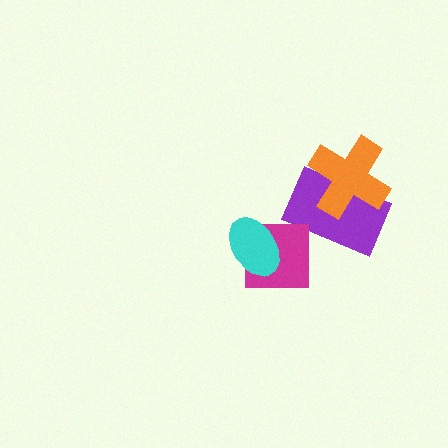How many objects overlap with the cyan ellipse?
1 object overlaps with the cyan ellipse.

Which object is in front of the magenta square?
The cyan ellipse is in front of the magenta square.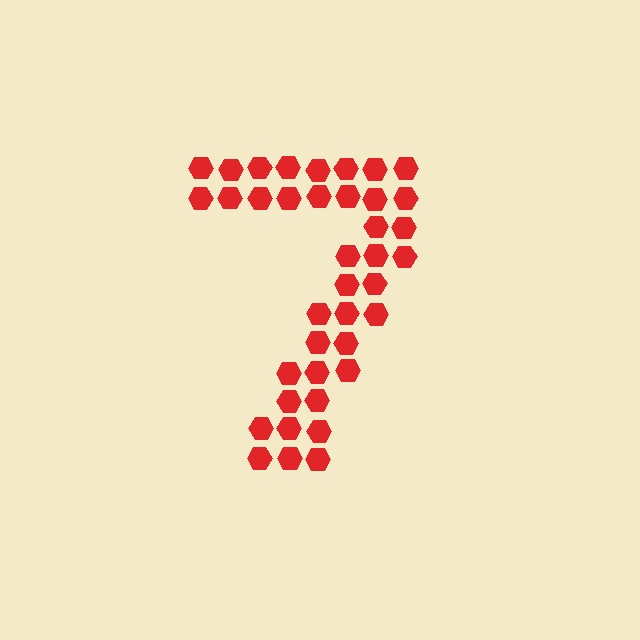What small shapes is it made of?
It is made of small hexagons.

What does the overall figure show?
The overall figure shows the digit 7.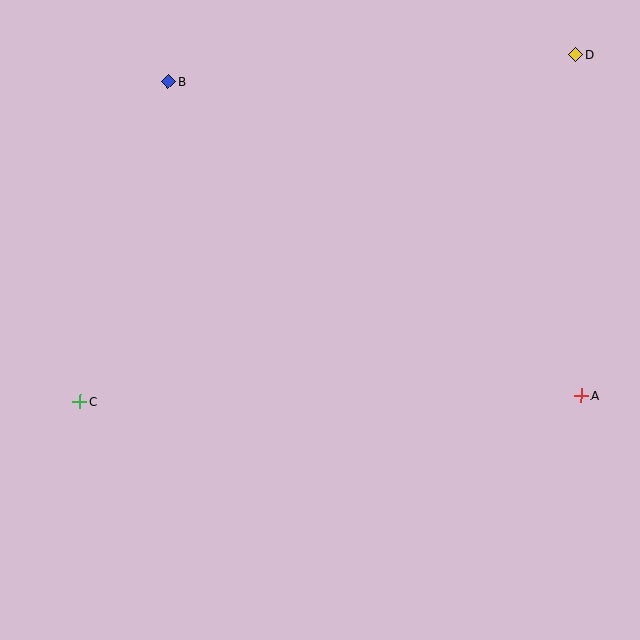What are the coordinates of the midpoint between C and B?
The midpoint between C and B is at (124, 242).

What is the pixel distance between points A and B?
The distance between A and B is 519 pixels.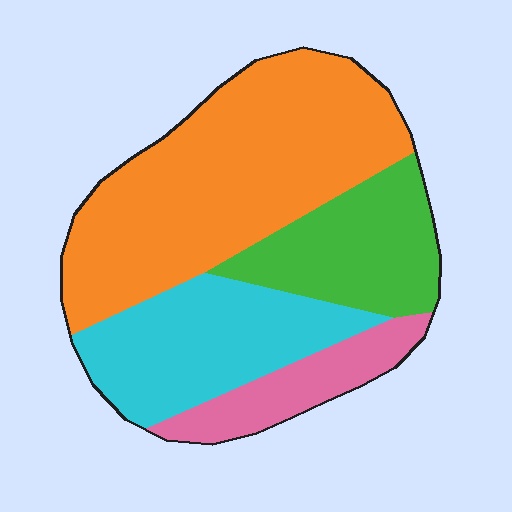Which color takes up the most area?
Orange, at roughly 45%.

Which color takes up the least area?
Pink, at roughly 10%.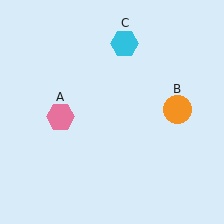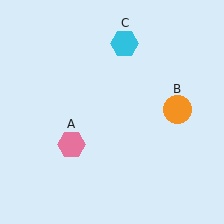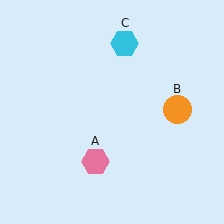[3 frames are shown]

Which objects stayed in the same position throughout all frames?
Orange circle (object B) and cyan hexagon (object C) remained stationary.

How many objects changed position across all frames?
1 object changed position: pink hexagon (object A).